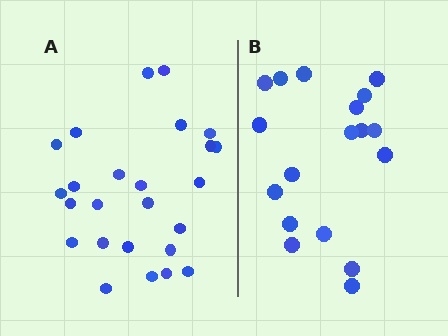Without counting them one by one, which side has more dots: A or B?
Region A (the left region) has more dots.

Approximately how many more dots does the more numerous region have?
Region A has roughly 8 or so more dots than region B.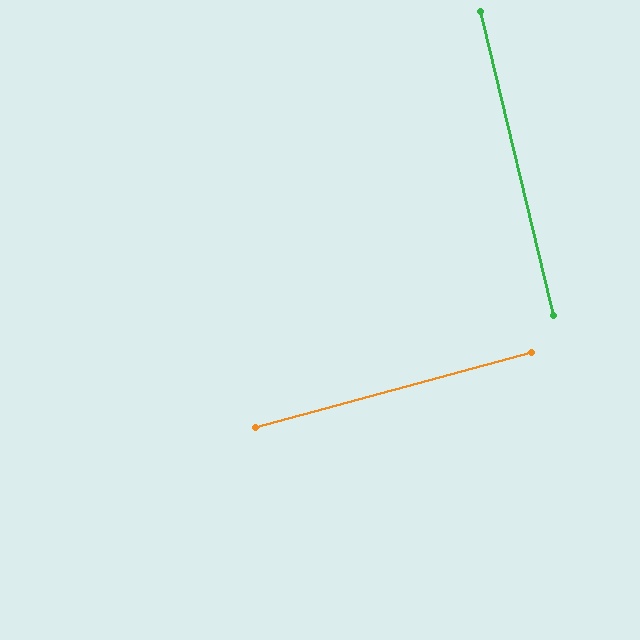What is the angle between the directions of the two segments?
Approximately 88 degrees.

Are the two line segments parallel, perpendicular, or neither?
Perpendicular — they meet at approximately 88°.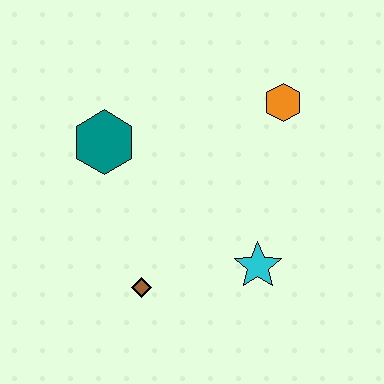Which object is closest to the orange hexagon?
The cyan star is closest to the orange hexagon.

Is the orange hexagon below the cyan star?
No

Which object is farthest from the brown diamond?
The orange hexagon is farthest from the brown diamond.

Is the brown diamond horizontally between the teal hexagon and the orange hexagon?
Yes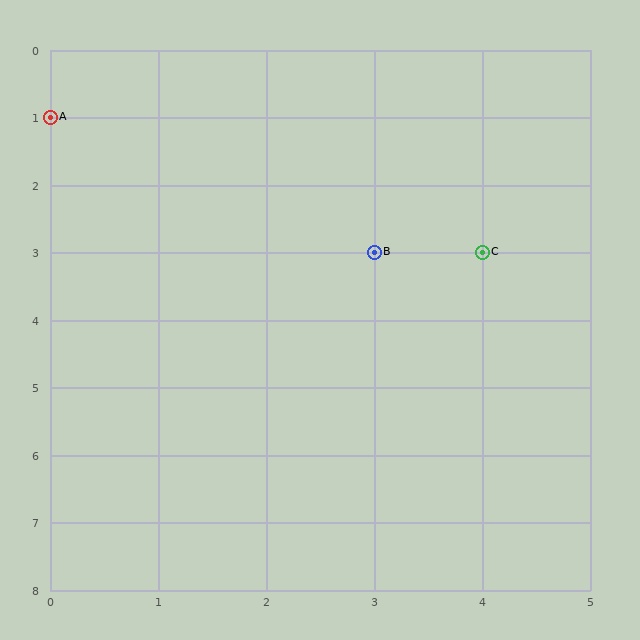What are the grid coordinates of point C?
Point C is at grid coordinates (4, 3).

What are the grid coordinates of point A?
Point A is at grid coordinates (0, 1).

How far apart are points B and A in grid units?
Points B and A are 3 columns and 2 rows apart (about 3.6 grid units diagonally).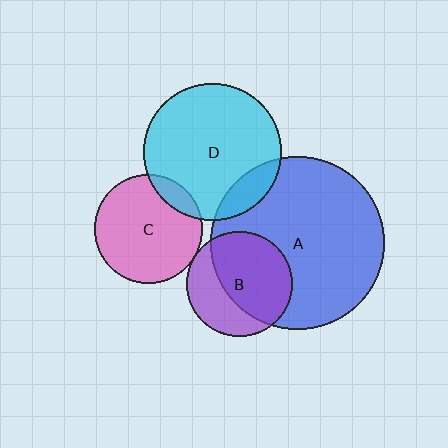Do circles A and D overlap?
Yes.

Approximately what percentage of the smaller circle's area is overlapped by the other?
Approximately 15%.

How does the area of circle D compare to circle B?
Approximately 1.7 times.